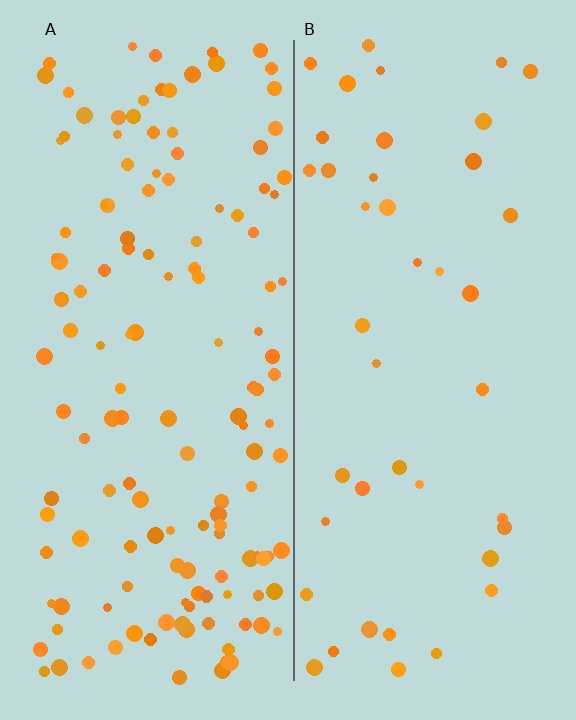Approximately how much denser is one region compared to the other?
Approximately 3.3× — region A over region B.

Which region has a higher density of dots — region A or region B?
A (the left).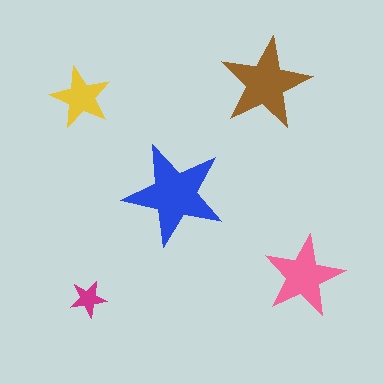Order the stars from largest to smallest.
the blue one, the brown one, the pink one, the yellow one, the magenta one.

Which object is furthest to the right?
The pink star is rightmost.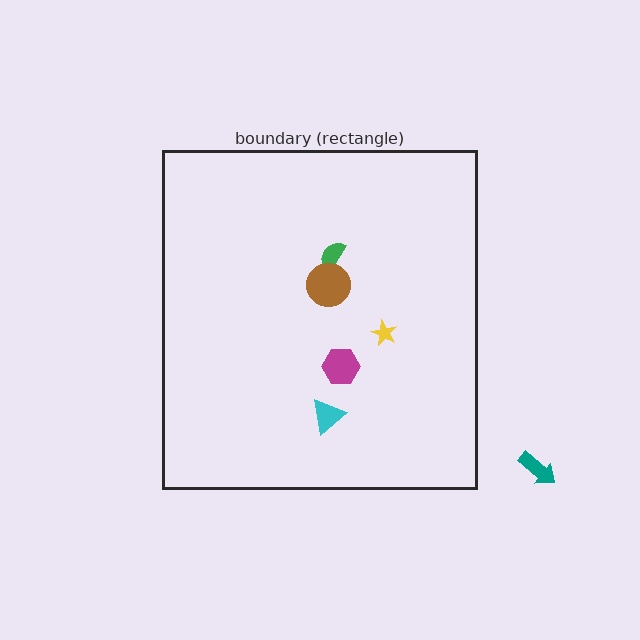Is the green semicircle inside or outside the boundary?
Inside.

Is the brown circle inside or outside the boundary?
Inside.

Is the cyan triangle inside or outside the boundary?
Inside.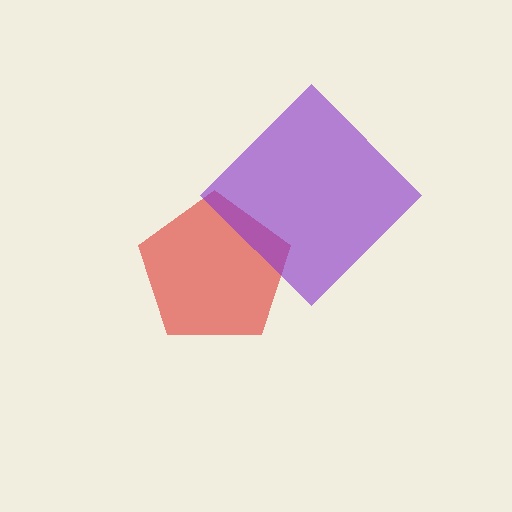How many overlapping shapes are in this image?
There are 2 overlapping shapes in the image.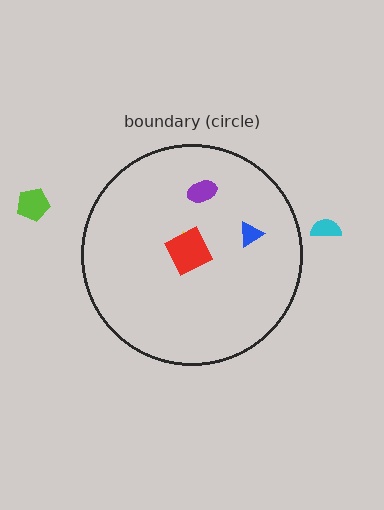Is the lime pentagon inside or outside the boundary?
Outside.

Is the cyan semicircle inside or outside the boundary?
Outside.